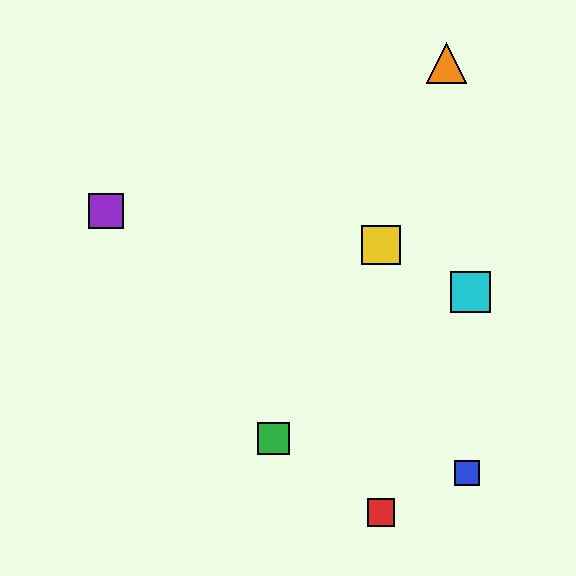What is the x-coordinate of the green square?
The green square is at x≈274.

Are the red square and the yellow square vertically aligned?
Yes, both are at x≈381.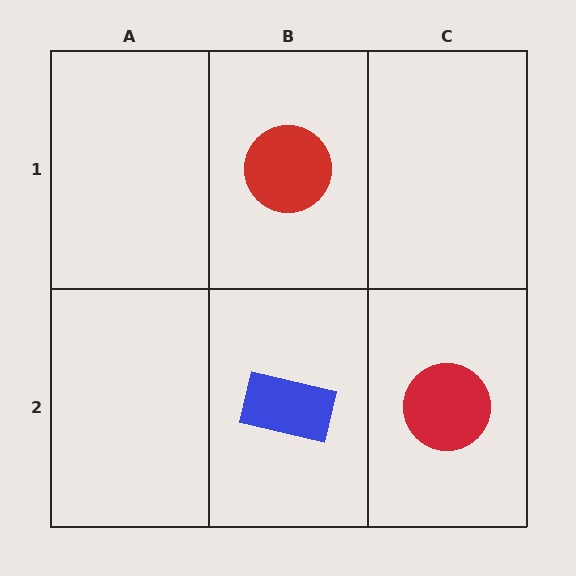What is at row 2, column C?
A red circle.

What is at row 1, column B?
A red circle.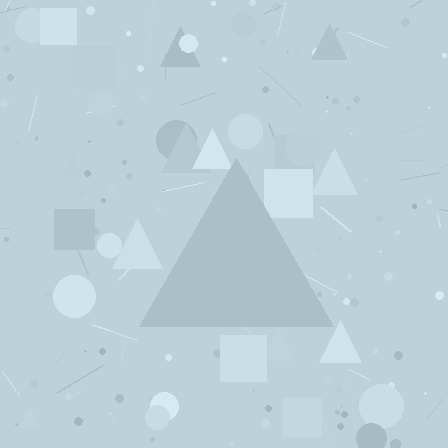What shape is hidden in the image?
A triangle is hidden in the image.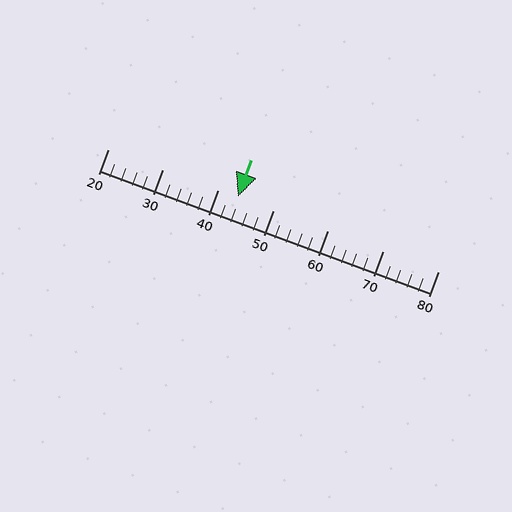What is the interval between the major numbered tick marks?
The major tick marks are spaced 10 units apart.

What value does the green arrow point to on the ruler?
The green arrow points to approximately 44.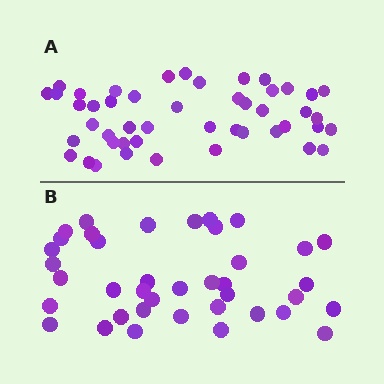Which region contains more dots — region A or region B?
Region A (the top region) has more dots.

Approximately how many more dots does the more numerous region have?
Region A has roughly 8 or so more dots than region B.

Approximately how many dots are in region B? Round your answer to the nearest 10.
About 40 dots. (The exact count is 39, which rounds to 40.)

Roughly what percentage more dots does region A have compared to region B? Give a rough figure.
About 20% more.